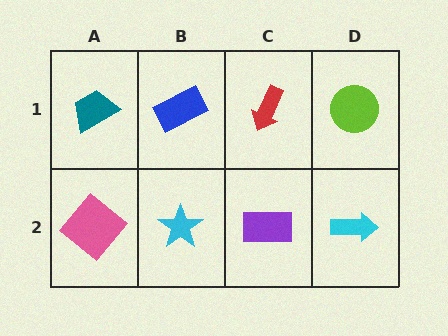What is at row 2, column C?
A purple rectangle.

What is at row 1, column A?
A teal trapezoid.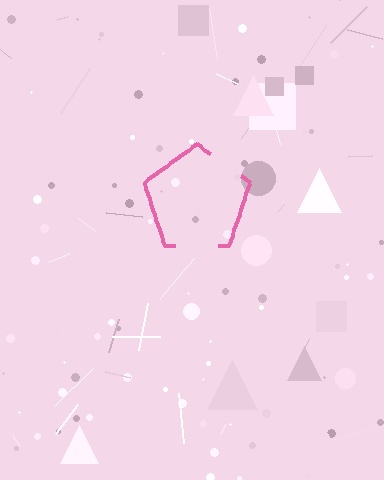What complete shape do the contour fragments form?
The contour fragments form a pentagon.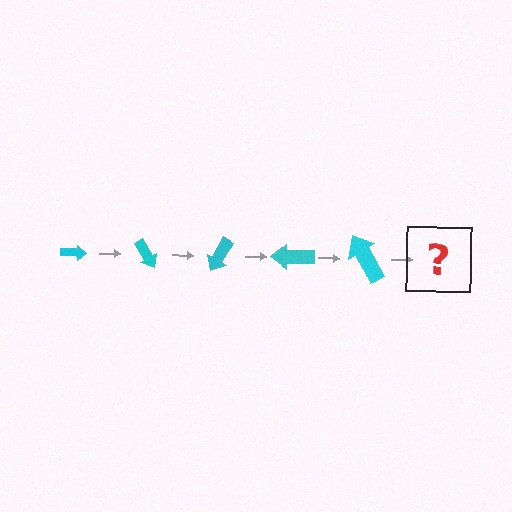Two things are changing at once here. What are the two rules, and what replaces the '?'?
The two rules are that the arrow grows larger each step and it rotates 60 degrees each step. The '?' should be an arrow, larger than the previous one and rotated 300 degrees from the start.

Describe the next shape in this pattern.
It should be an arrow, larger than the previous one and rotated 300 degrees from the start.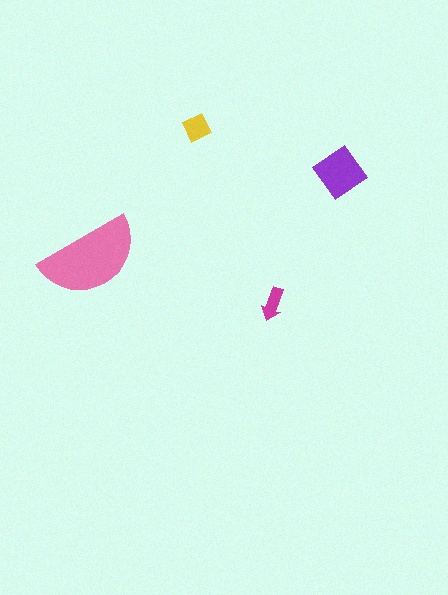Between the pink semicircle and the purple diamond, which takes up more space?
The pink semicircle.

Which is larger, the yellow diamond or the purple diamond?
The purple diamond.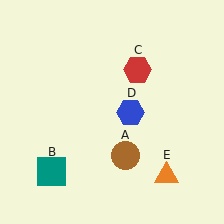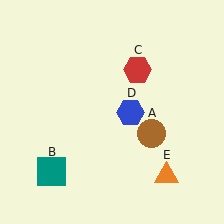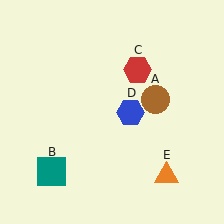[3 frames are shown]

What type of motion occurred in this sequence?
The brown circle (object A) rotated counterclockwise around the center of the scene.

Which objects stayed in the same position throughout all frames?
Teal square (object B) and red hexagon (object C) and blue hexagon (object D) and orange triangle (object E) remained stationary.